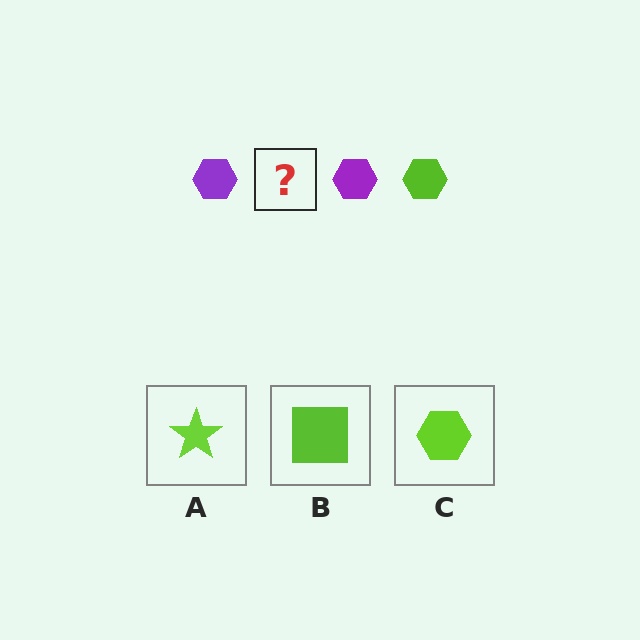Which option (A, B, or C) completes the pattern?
C.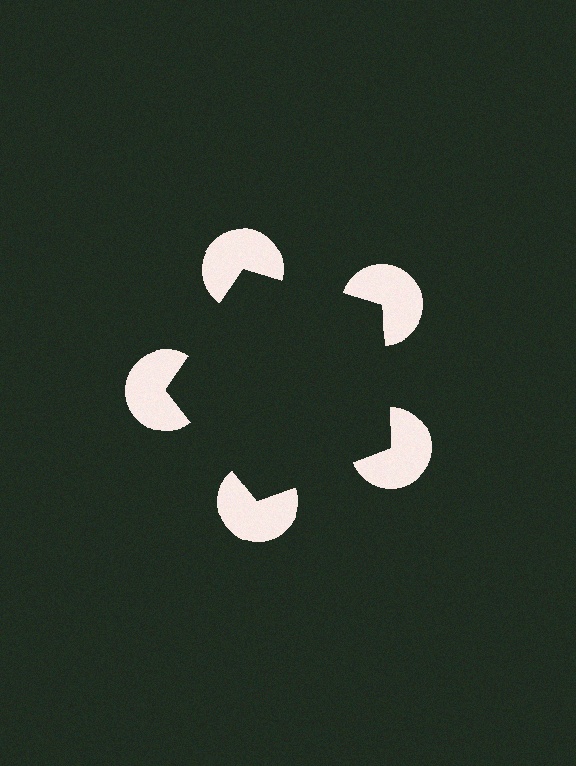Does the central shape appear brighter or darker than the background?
It typically appears slightly darker than the background, even though no actual brightness change is drawn.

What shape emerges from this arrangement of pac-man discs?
An illusory pentagon — its edges are inferred from the aligned wedge cuts in the pac-man discs, not physically drawn.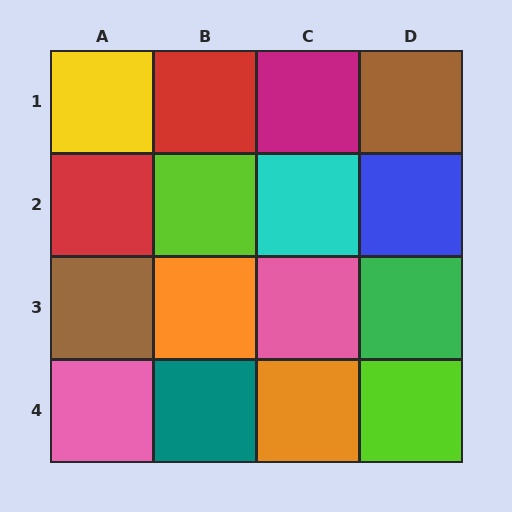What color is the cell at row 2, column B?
Lime.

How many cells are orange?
2 cells are orange.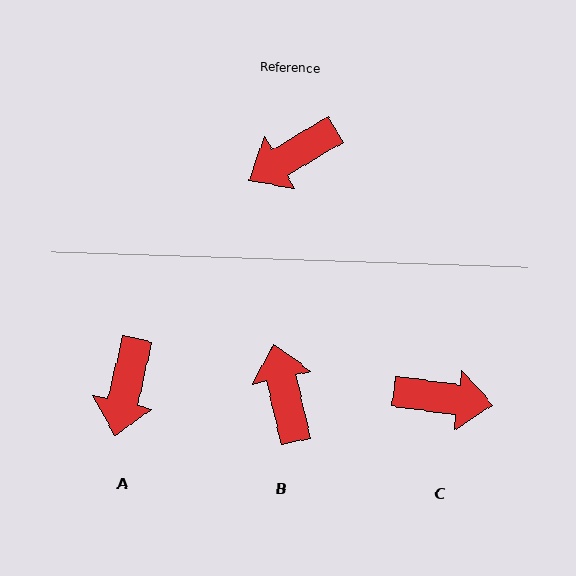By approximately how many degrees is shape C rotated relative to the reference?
Approximately 142 degrees counter-clockwise.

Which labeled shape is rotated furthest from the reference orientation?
C, about 142 degrees away.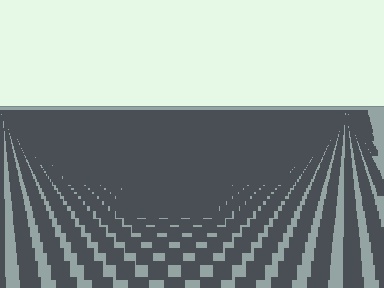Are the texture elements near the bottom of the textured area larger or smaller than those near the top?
Larger. Near the bottom, elements are closer to the viewer and appear at a bigger on-screen size.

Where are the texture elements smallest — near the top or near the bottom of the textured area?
Near the top.